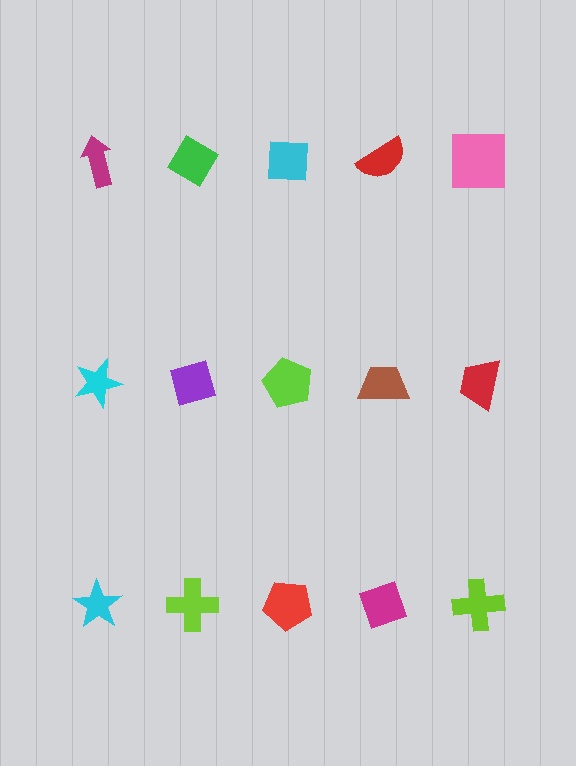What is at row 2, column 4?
A brown trapezoid.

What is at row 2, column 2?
A purple diamond.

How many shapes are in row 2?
5 shapes.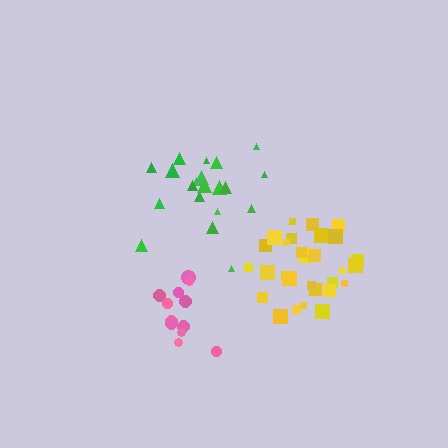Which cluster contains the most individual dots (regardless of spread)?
Yellow (30).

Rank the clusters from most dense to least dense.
yellow, pink, green.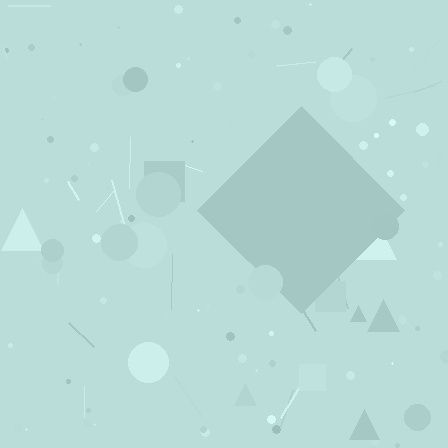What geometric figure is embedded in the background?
A diamond is embedded in the background.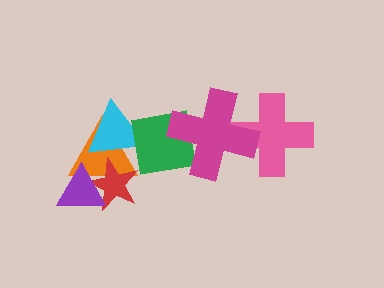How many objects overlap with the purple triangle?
2 objects overlap with the purple triangle.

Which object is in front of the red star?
The purple triangle is in front of the red star.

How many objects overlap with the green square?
3 objects overlap with the green square.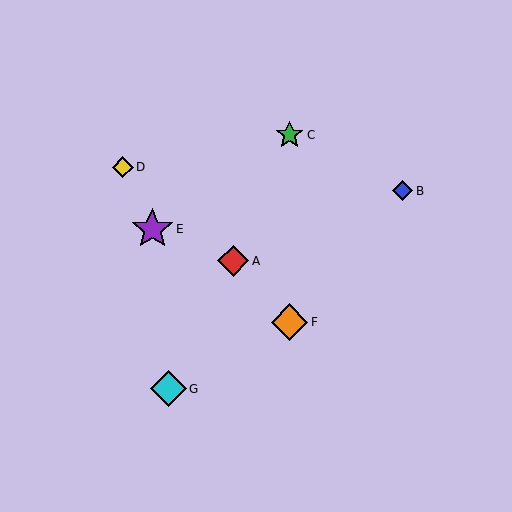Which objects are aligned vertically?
Objects C, F are aligned vertically.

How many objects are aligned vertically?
2 objects (C, F) are aligned vertically.